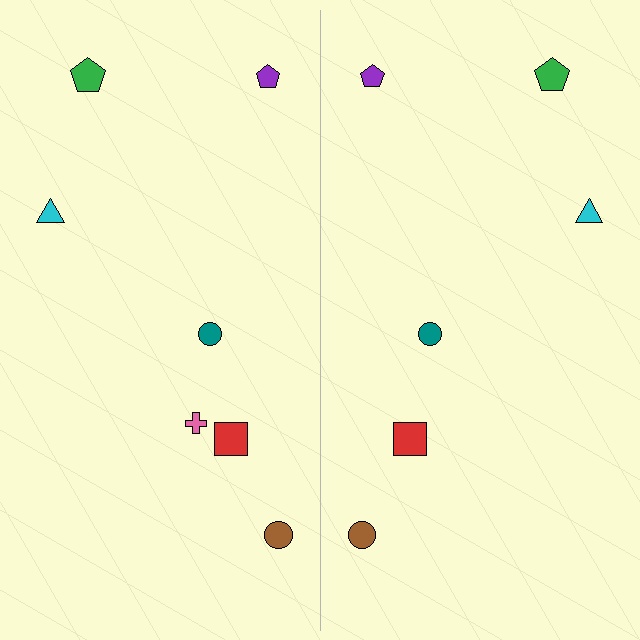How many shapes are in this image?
There are 13 shapes in this image.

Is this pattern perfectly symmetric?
No, the pattern is not perfectly symmetric. A pink cross is missing from the right side.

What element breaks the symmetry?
A pink cross is missing from the right side.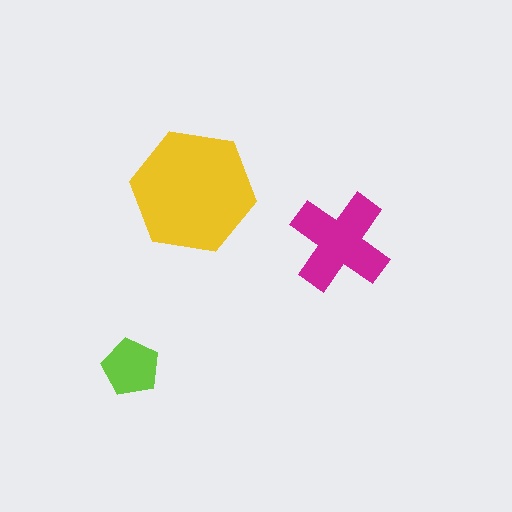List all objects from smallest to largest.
The lime pentagon, the magenta cross, the yellow hexagon.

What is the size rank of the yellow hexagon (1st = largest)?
1st.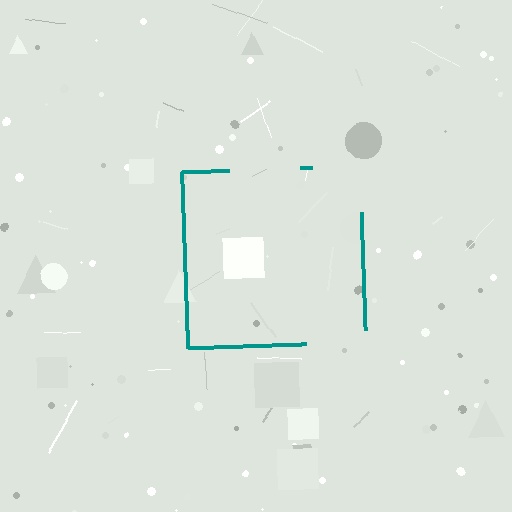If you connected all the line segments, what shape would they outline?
They would outline a square.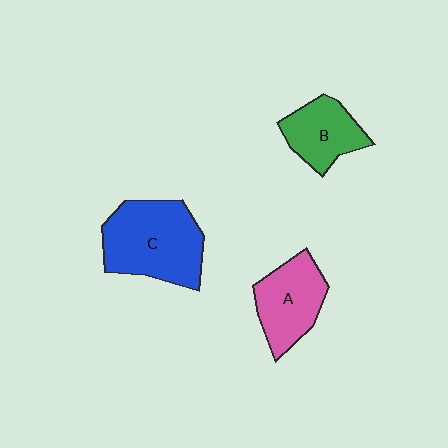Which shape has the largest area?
Shape C (blue).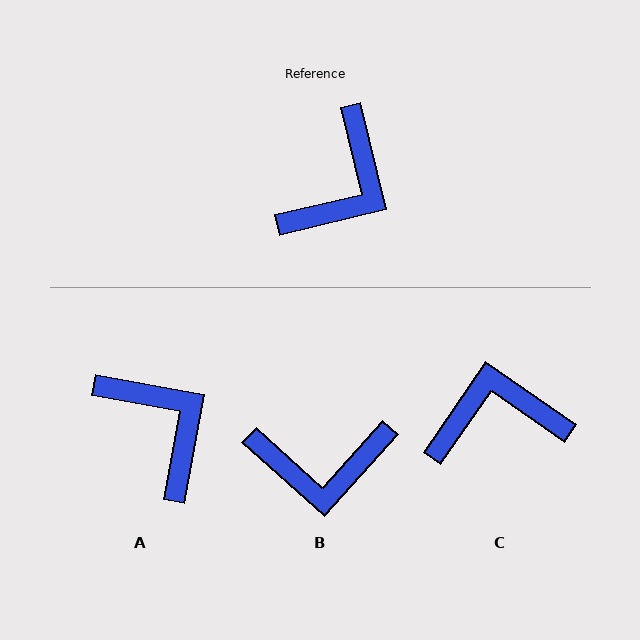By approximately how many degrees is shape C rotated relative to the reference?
Approximately 132 degrees counter-clockwise.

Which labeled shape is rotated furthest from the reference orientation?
C, about 132 degrees away.